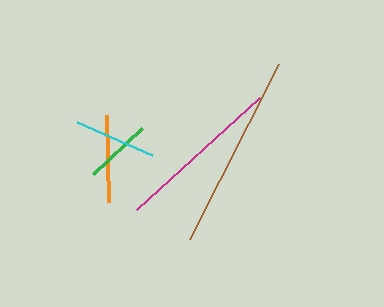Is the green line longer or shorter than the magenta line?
The magenta line is longer than the green line.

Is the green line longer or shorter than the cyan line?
The cyan line is longer than the green line.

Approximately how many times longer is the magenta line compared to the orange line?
The magenta line is approximately 1.9 times the length of the orange line.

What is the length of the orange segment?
The orange segment is approximately 87 pixels long.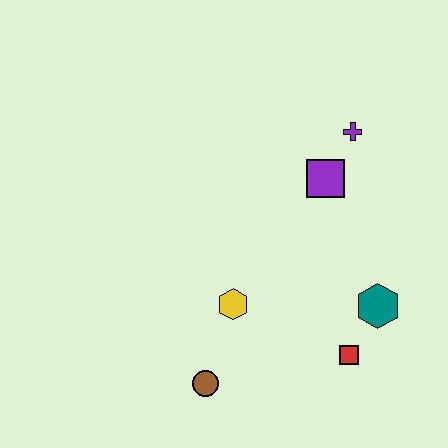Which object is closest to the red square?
The teal hexagon is closest to the red square.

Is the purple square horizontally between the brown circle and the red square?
Yes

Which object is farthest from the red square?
The purple cross is farthest from the red square.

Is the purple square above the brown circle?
Yes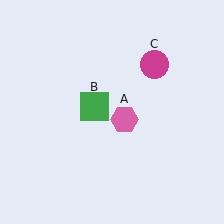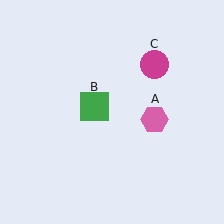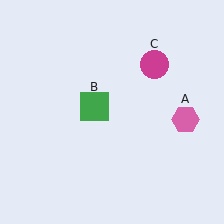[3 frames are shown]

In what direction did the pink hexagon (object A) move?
The pink hexagon (object A) moved right.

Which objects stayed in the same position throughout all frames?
Green square (object B) and magenta circle (object C) remained stationary.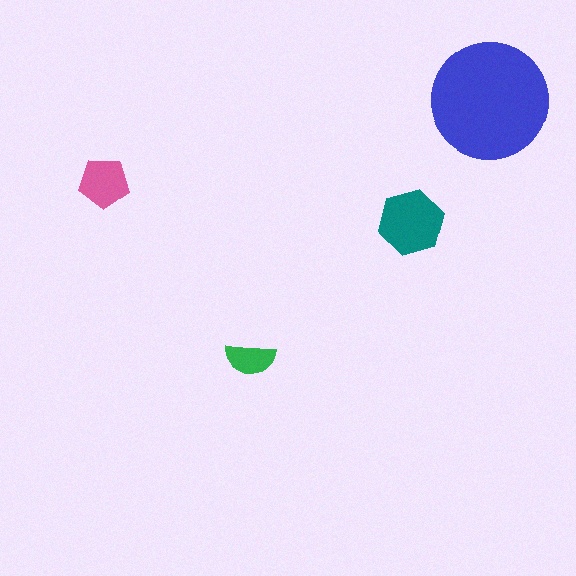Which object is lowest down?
The green semicircle is bottommost.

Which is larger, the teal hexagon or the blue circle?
The blue circle.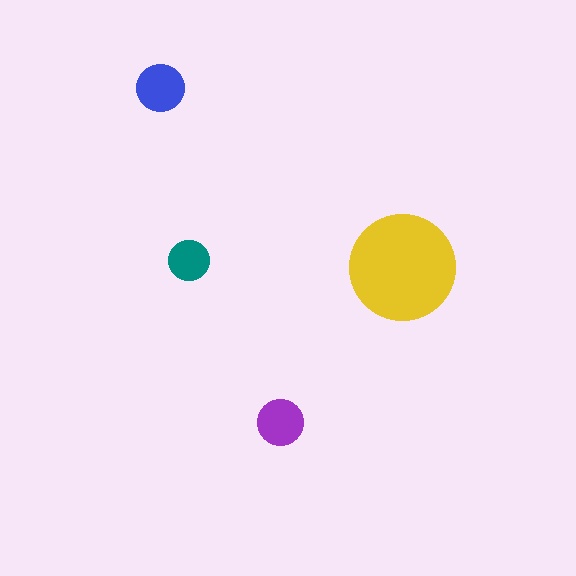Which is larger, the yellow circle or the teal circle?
The yellow one.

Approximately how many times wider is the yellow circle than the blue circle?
About 2 times wider.